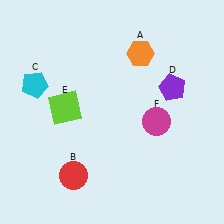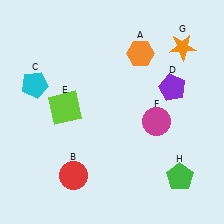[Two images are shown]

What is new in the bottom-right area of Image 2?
A green pentagon (H) was added in the bottom-right area of Image 2.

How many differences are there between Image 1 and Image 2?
There are 2 differences between the two images.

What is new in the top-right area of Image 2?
An orange star (G) was added in the top-right area of Image 2.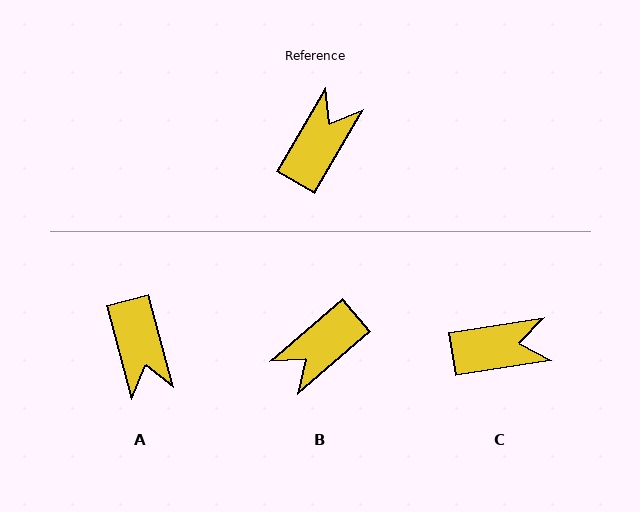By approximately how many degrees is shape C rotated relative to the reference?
Approximately 51 degrees clockwise.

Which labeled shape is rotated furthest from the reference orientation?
B, about 161 degrees away.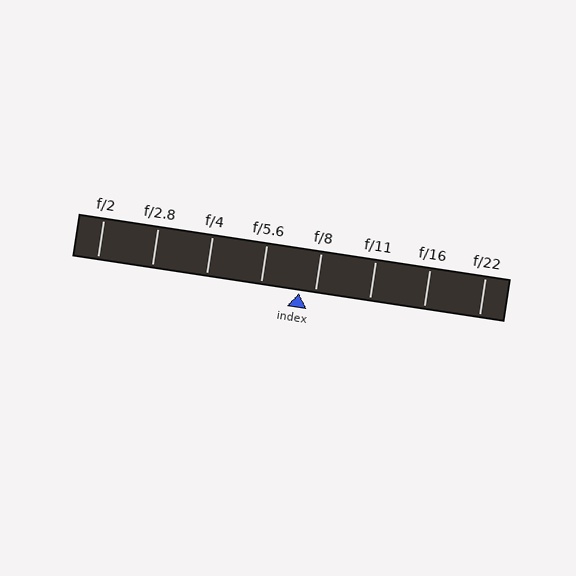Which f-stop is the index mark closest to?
The index mark is closest to f/8.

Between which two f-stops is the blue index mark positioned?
The index mark is between f/5.6 and f/8.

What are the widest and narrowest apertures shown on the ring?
The widest aperture shown is f/2 and the narrowest is f/22.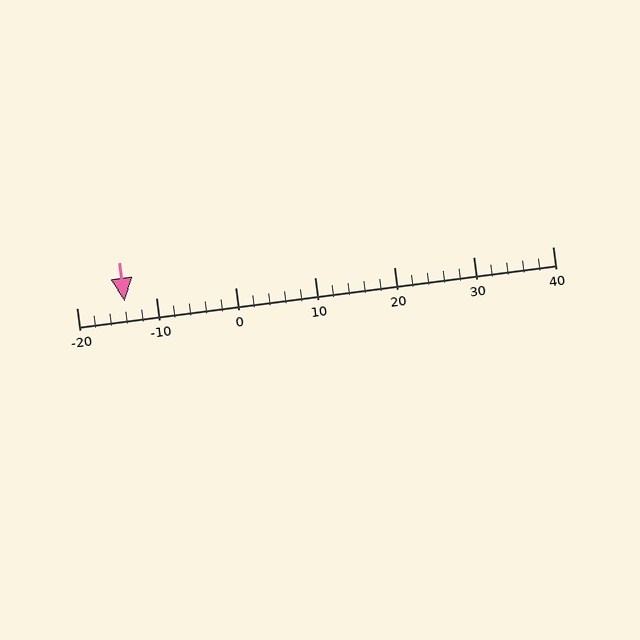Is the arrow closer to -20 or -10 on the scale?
The arrow is closer to -10.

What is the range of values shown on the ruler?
The ruler shows values from -20 to 40.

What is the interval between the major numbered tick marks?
The major tick marks are spaced 10 units apart.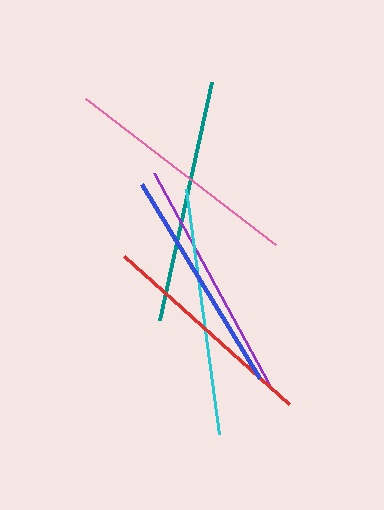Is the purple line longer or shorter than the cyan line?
The cyan line is longer than the purple line.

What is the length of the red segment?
The red segment is approximately 221 pixels long.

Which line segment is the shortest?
The red line is the shortest at approximately 221 pixels.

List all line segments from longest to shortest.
From longest to shortest: cyan, teal, purple, pink, blue, red.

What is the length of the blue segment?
The blue segment is approximately 227 pixels long.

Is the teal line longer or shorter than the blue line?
The teal line is longer than the blue line.